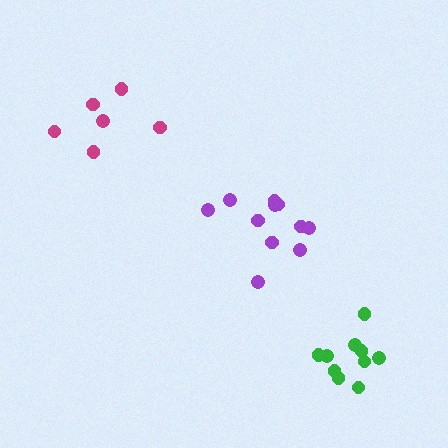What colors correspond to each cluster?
The clusters are colored: magenta, purple, green.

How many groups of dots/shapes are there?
There are 3 groups.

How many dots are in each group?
Group 1: 6 dots, Group 2: 11 dots, Group 3: 10 dots (27 total).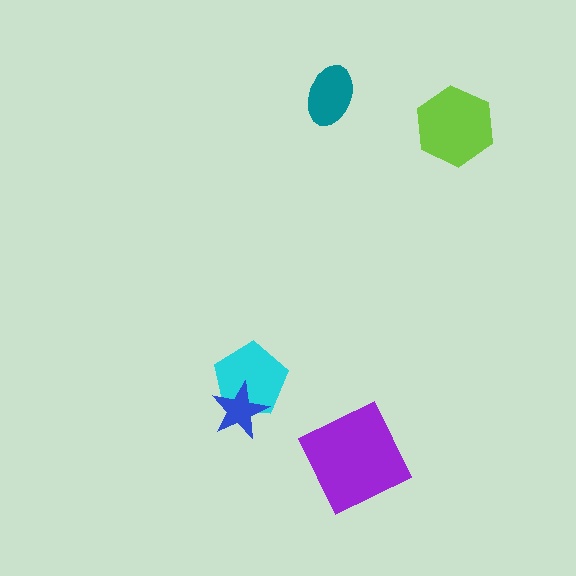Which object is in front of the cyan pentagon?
The blue star is in front of the cyan pentagon.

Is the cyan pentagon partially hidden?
Yes, it is partially covered by another shape.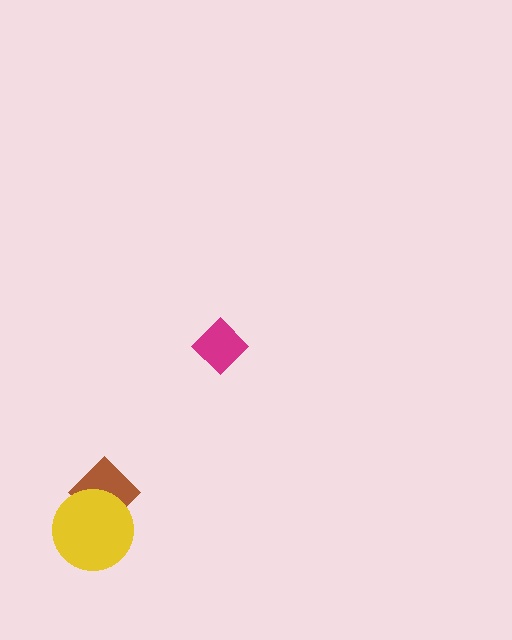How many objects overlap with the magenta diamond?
0 objects overlap with the magenta diamond.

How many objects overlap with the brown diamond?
1 object overlaps with the brown diamond.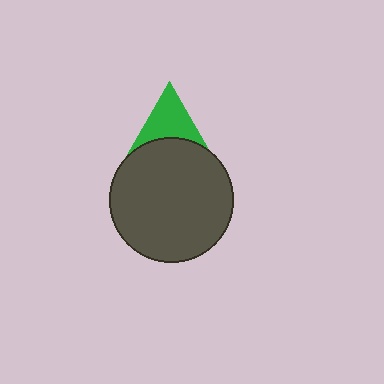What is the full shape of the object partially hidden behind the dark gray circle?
The partially hidden object is a green triangle.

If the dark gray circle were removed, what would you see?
You would see the complete green triangle.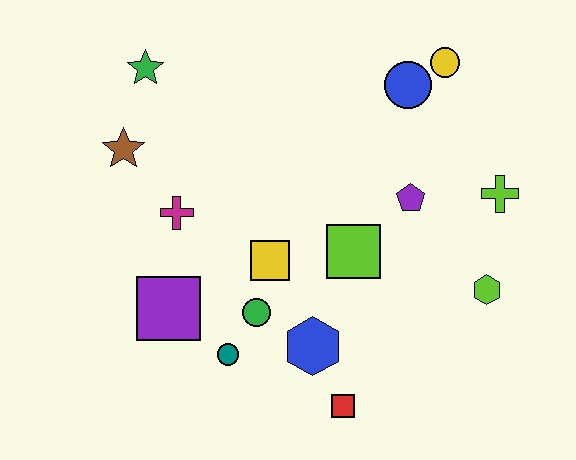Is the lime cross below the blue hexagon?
No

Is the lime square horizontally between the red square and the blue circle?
Yes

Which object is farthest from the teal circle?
The yellow circle is farthest from the teal circle.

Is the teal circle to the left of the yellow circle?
Yes